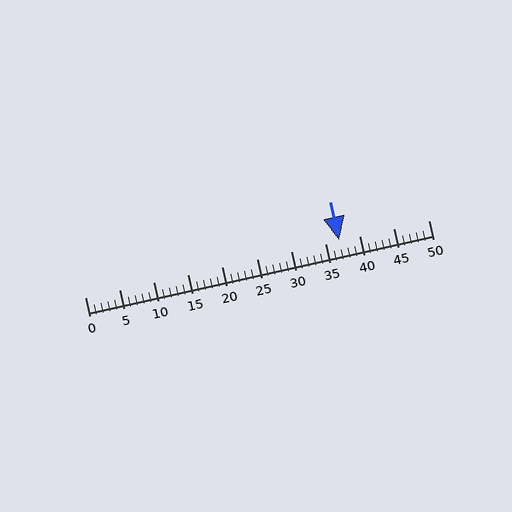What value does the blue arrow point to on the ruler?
The blue arrow points to approximately 37.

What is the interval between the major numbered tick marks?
The major tick marks are spaced 5 units apart.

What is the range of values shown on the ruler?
The ruler shows values from 0 to 50.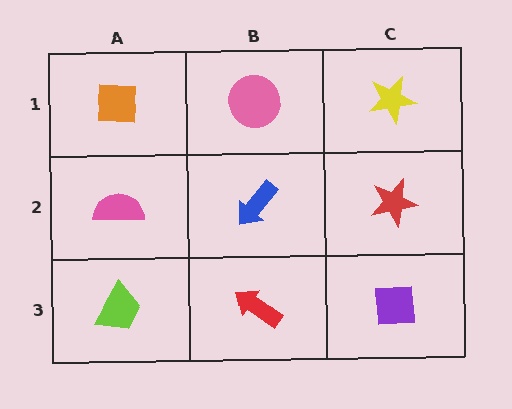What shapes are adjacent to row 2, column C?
A yellow star (row 1, column C), a purple square (row 3, column C), a blue arrow (row 2, column B).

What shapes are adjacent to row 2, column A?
An orange square (row 1, column A), a lime trapezoid (row 3, column A), a blue arrow (row 2, column B).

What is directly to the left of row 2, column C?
A blue arrow.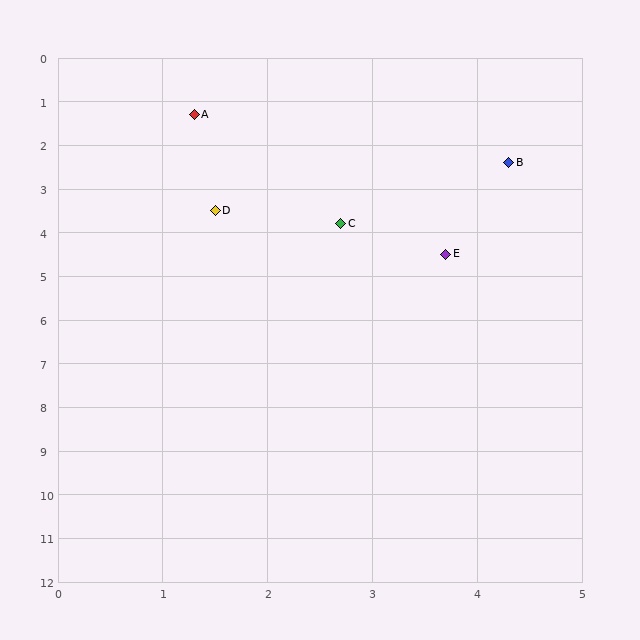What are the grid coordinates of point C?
Point C is at approximately (2.7, 3.8).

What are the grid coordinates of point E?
Point E is at approximately (3.7, 4.5).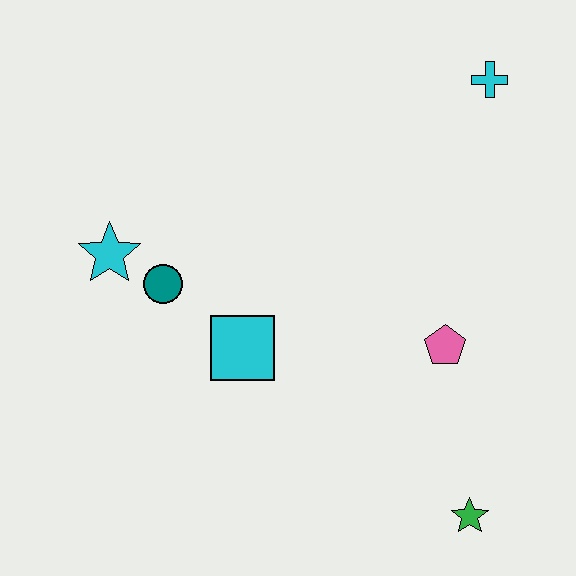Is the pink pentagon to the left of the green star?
Yes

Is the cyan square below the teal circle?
Yes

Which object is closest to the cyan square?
The teal circle is closest to the cyan square.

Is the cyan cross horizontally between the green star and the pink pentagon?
No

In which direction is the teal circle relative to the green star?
The teal circle is to the left of the green star.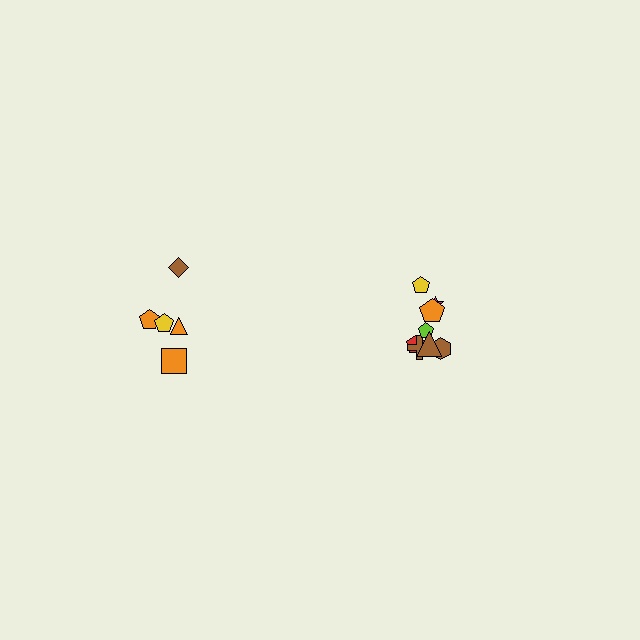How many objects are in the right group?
There are 8 objects.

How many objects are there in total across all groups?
There are 13 objects.